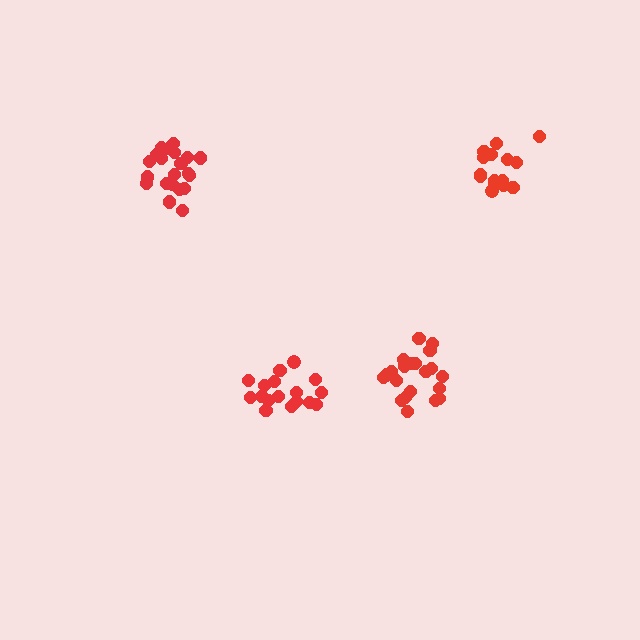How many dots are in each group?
Group 1: 21 dots, Group 2: 18 dots, Group 3: 21 dots, Group 4: 15 dots (75 total).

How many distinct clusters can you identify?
There are 4 distinct clusters.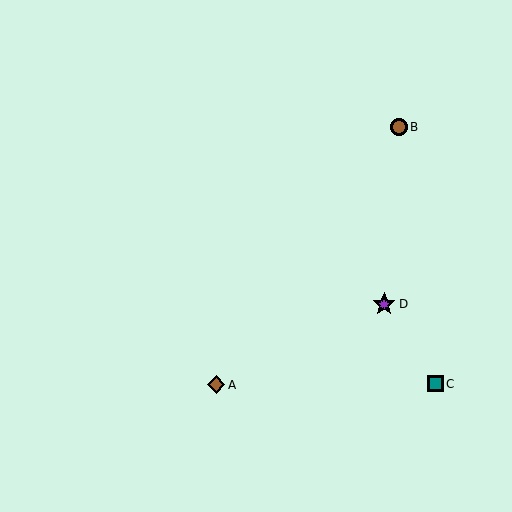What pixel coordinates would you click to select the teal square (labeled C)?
Click at (435, 384) to select the teal square C.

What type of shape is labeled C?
Shape C is a teal square.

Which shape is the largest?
The purple star (labeled D) is the largest.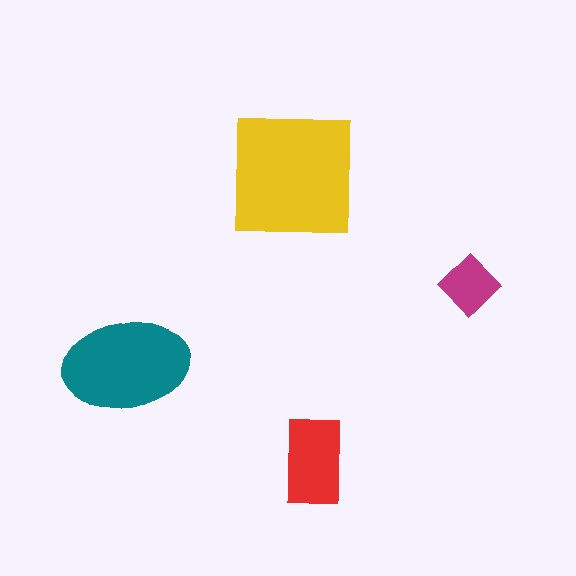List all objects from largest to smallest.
The yellow square, the teal ellipse, the red rectangle, the magenta diamond.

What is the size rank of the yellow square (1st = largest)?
1st.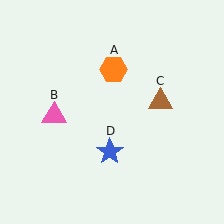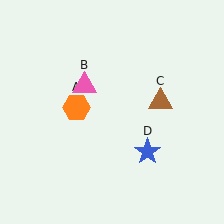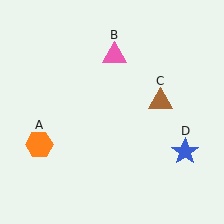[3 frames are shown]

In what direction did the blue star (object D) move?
The blue star (object D) moved right.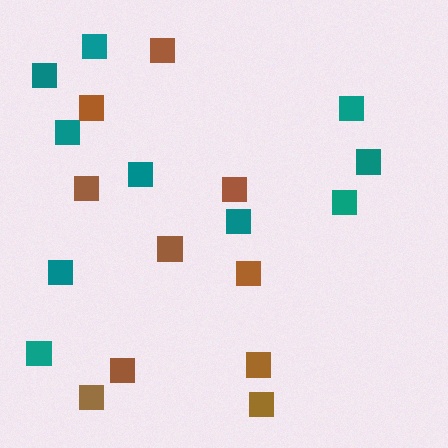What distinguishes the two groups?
There are 2 groups: one group of teal squares (10) and one group of brown squares (10).